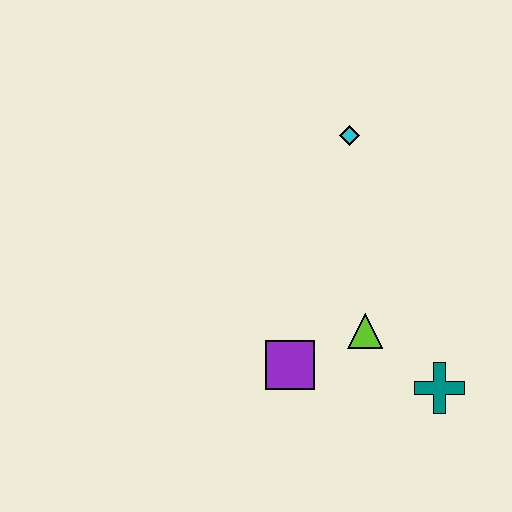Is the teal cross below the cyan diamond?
Yes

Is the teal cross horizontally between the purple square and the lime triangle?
No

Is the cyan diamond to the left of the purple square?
No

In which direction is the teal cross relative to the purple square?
The teal cross is to the right of the purple square.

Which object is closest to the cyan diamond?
The lime triangle is closest to the cyan diamond.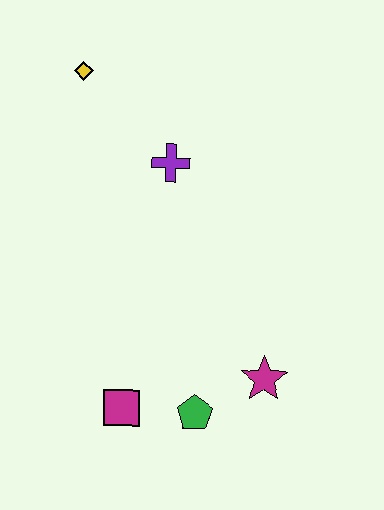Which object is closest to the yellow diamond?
The purple cross is closest to the yellow diamond.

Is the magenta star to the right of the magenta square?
Yes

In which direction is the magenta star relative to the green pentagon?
The magenta star is to the right of the green pentagon.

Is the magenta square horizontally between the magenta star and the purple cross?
No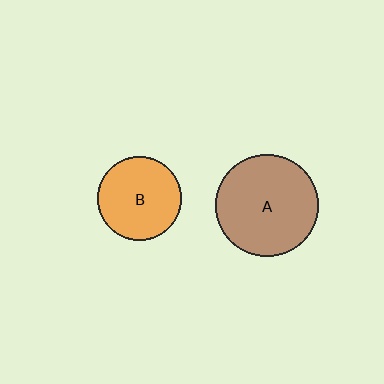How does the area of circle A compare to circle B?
Approximately 1.5 times.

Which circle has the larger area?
Circle A (brown).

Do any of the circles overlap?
No, none of the circles overlap.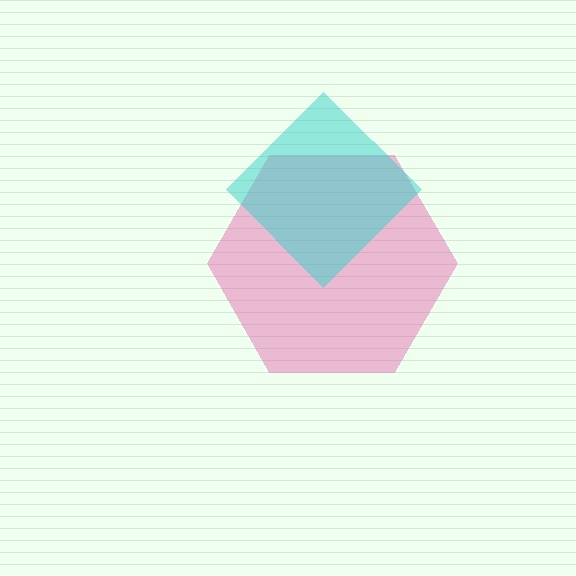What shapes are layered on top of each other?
The layered shapes are: a pink hexagon, a cyan diamond.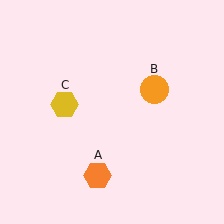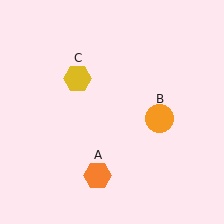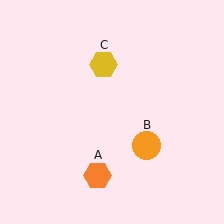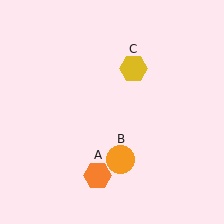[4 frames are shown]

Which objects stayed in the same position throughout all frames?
Orange hexagon (object A) remained stationary.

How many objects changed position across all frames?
2 objects changed position: orange circle (object B), yellow hexagon (object C).